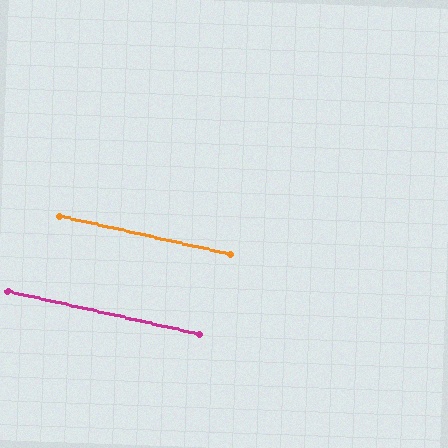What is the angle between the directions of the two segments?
Approximately 0 degrees.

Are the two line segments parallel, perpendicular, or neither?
Parallel — their directions differ by only 0.0°.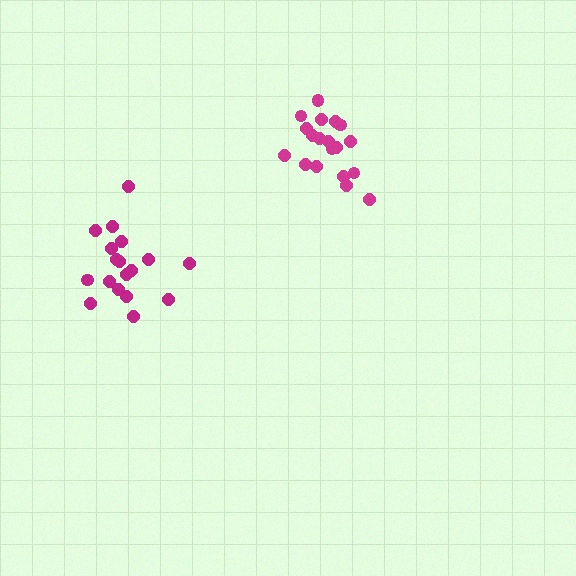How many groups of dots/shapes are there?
There are 2 groups.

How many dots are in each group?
Group 1: 19 dots, Group 2: 18 dots (37 total).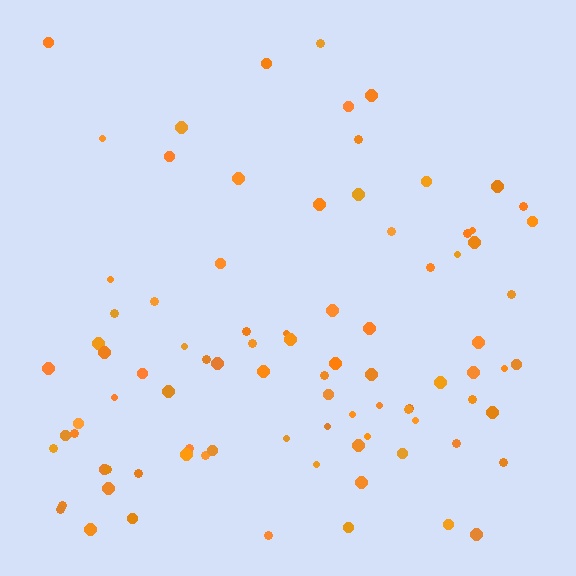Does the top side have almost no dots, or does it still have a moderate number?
Still a moderate number, just noticeably fewer than the bottom.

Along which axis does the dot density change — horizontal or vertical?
Vertical.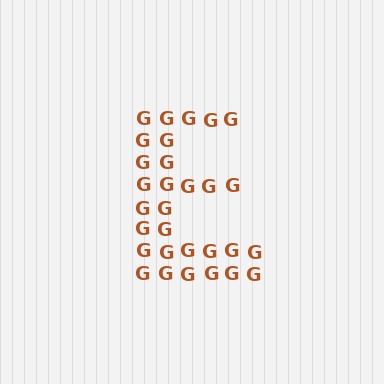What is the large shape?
The large shape is the letter E.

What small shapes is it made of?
It is made of small letter G's.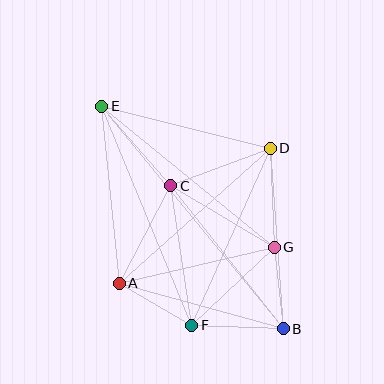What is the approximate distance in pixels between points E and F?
The distance between E and F is approximately 236 pixels.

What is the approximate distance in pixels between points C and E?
The distance between C and E is approximately 105 pixels.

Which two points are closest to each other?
Points B and G are closest to each other.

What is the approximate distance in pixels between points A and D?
The distance between A and D is approximately 202 pixels.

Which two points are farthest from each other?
Points B and E are farthest from each other.